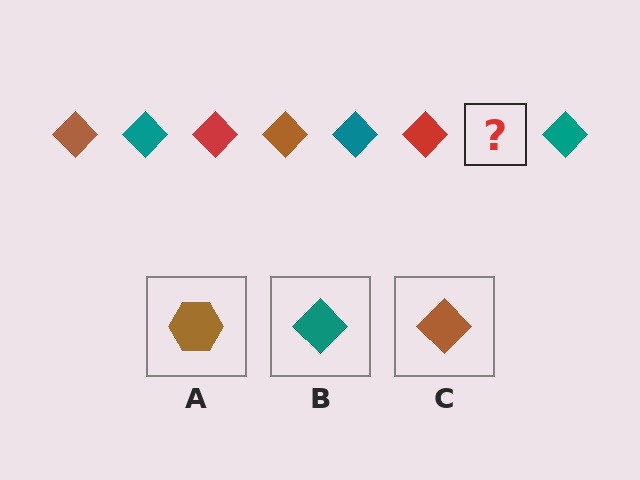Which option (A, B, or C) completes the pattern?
C.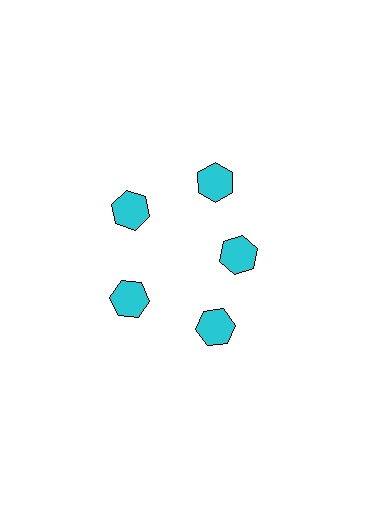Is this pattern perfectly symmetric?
No. The 5 cyan hexagons are arranged in a ring, but one element near the 3 o'clock position is pulled inward toward the center, breaking the 5-fold rotational symmetry.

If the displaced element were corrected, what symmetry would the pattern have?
It would have 5-fold rotational symmetry — the pattern would map onto itself every 72 degrees.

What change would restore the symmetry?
The symmetry would be restored by moving it outward, back onto the ring so that all 5 hexagons sit at equal angles and equal distance from the center.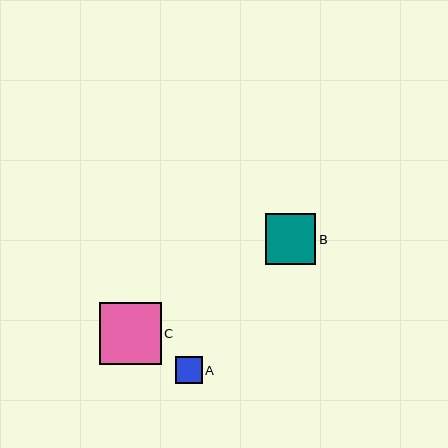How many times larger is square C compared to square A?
Square C is approximately 2.3 times the size of square A.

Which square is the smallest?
Square A is the smallest with a size of approximately 27 pixels.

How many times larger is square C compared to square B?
Square C is approximately 1.2 times the size of square B.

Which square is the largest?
Square C is the largest with a size of approximately 62 pixels.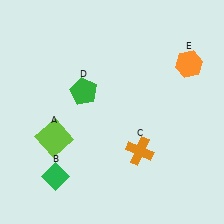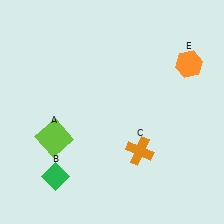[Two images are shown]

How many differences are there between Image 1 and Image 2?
There is 1 difference between the two images.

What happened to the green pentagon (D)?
The green pentagon (D) was removed in Image 2. It was in the top-left area of Image 1.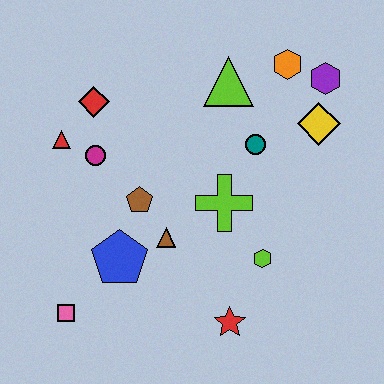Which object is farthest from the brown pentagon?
The purple hexagon is farthest from the brown pentagon.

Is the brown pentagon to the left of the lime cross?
Yes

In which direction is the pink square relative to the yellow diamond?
The pink square is to the left of the yellow diamond.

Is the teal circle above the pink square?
Yes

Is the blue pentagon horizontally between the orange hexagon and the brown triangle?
No